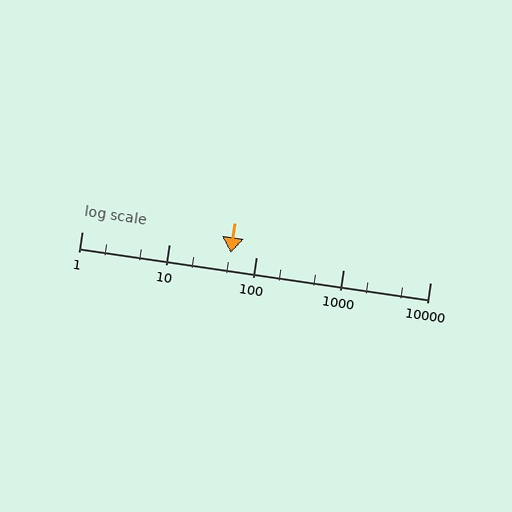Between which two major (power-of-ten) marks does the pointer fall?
The pointer is between 10 and 100.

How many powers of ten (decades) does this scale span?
The scale spans 4 decades, from 1 to 10000.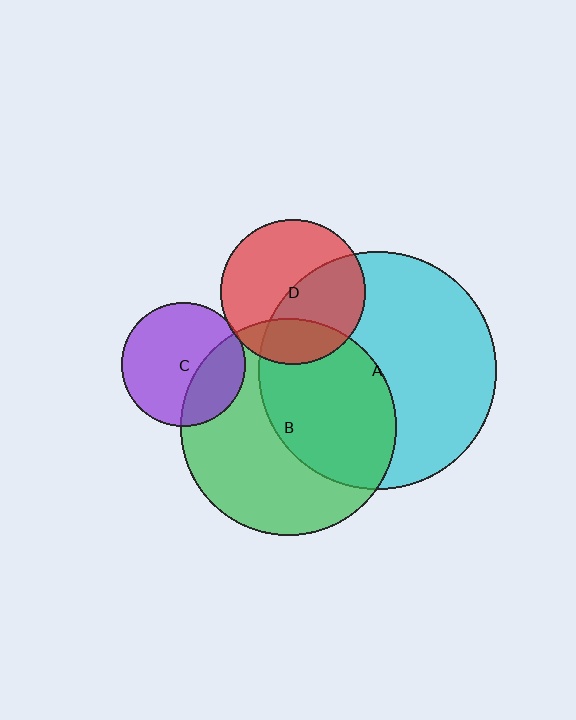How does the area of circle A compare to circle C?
Approximately 3.7 times.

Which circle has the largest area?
Circle A (cyan).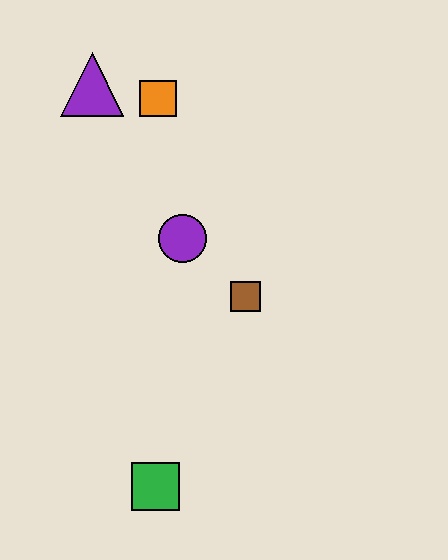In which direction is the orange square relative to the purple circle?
The orange square is above the purple circle.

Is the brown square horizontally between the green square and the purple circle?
No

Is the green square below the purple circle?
Yes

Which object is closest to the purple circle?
The brown square is closest to the purple circle.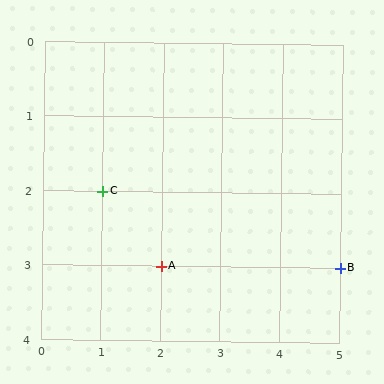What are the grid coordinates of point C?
Point C is at grid coordinates (1, 2).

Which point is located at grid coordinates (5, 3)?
Point B is at (5, 3).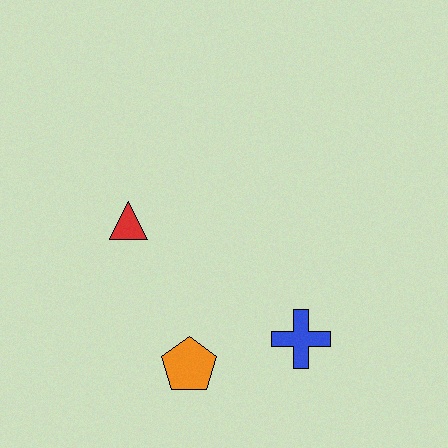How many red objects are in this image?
There is 1 red object.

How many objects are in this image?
There are 3 objects.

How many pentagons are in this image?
There is 1 pentagon.